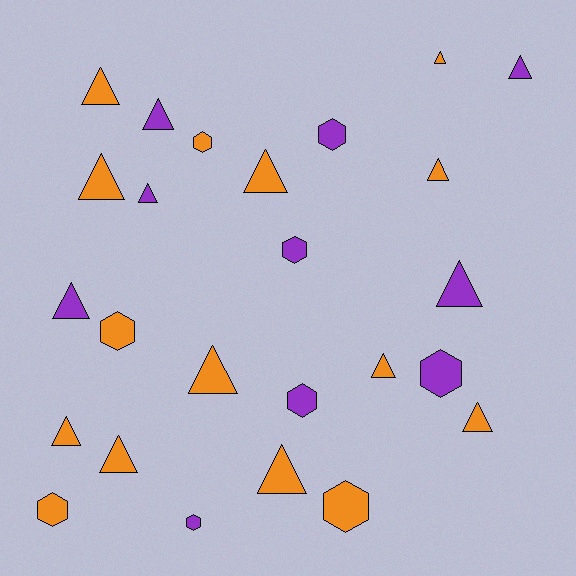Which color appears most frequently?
Orange, with 15 objects.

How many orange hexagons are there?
There are 4 orange hexagons.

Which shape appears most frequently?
Triangle, with 16 objects.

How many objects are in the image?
There are 25 objects.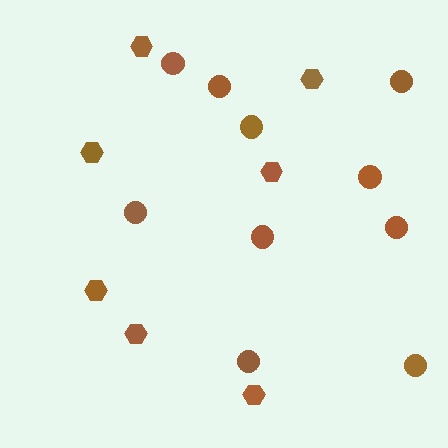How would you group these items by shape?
There are 2 groups: one group of hexagons (7) and one group of circles (10).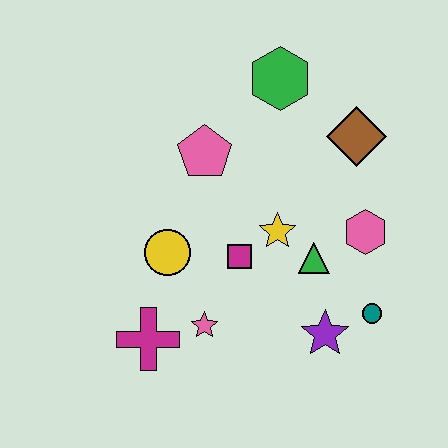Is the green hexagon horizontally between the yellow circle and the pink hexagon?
Yes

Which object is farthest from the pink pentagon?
The teal circle is farthest from the pink pentagon.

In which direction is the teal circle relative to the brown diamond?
The teal circle is below the brown diamond.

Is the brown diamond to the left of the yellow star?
No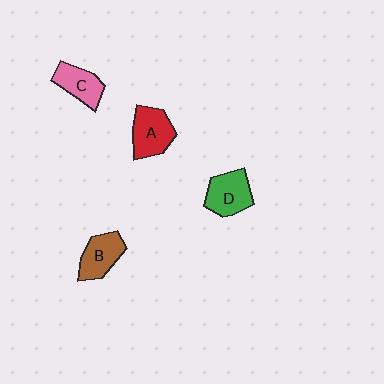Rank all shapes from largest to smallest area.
From largest to smallest: A (red), D (green), B (brown), C (pink).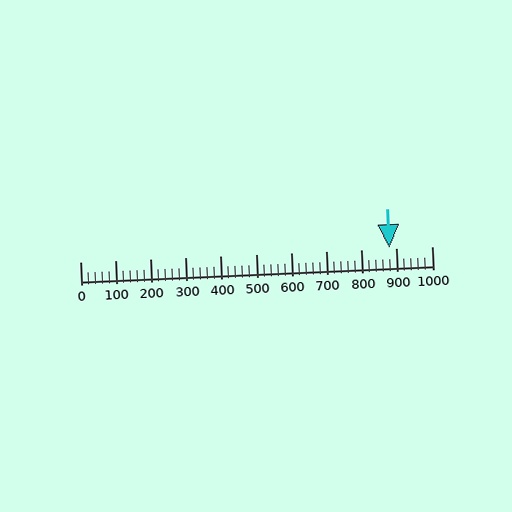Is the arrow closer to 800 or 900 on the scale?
The arrow is closer to 900.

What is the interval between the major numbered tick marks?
The major tick marks are spaced 100 units apart.